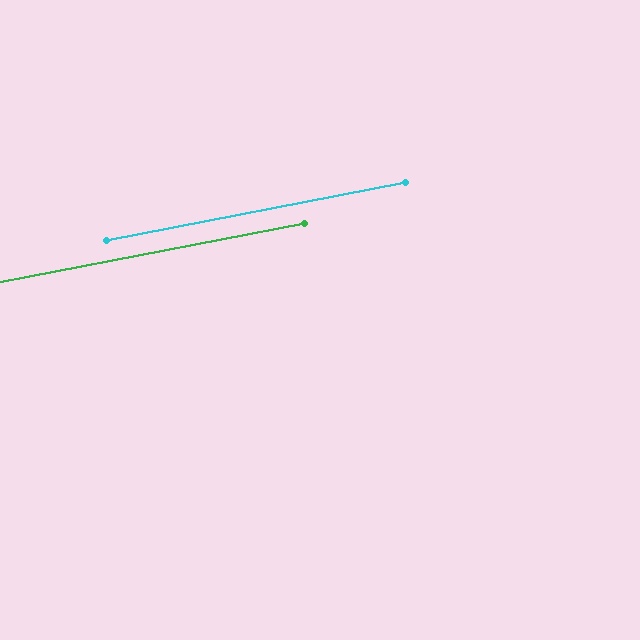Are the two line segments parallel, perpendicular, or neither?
Parallel — their directions differ by only 0.1°.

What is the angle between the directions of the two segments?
Approximately 0 degrees.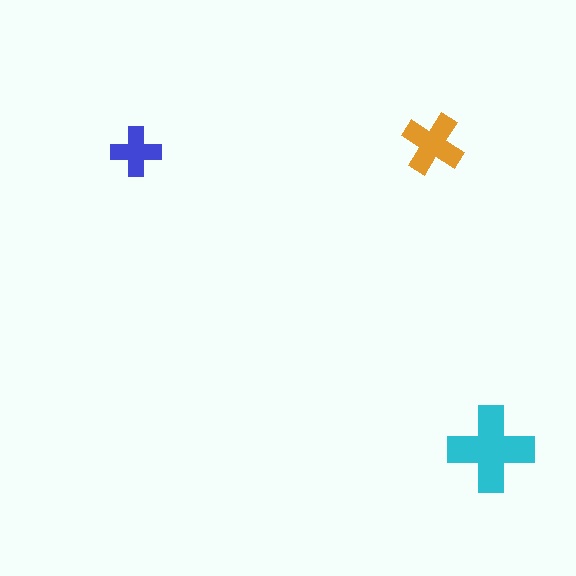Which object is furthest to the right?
The cyan cross is rightmost.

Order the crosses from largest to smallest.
the cyan one, the orange one, the blue one.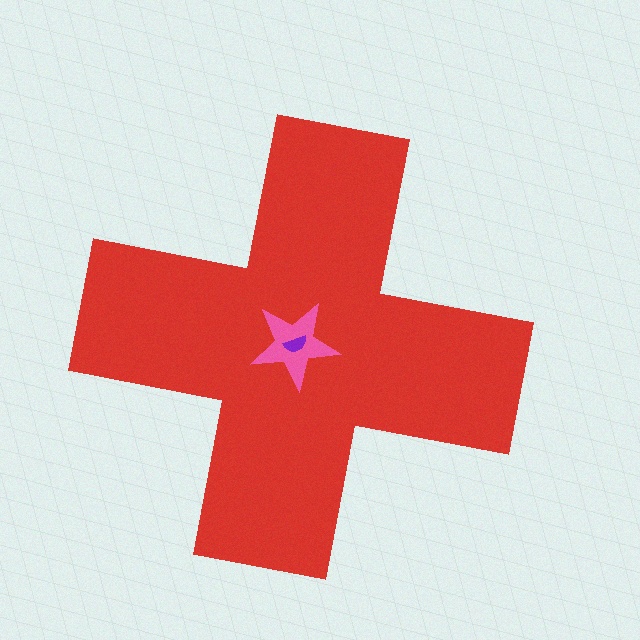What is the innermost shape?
The purple semicircle.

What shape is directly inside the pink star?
The purple semicircle.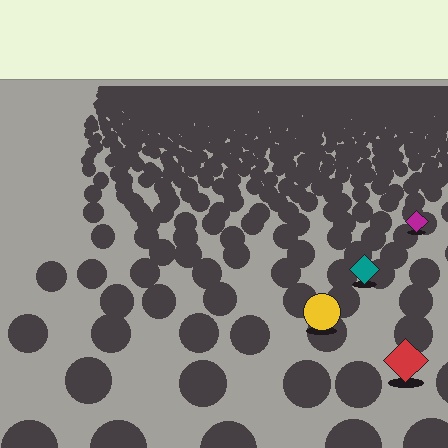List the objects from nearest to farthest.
From nearest to farthest: the red diamond, the yellow circle, the teal diamond, the magenta diamond.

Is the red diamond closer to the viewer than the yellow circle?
Yes. The red diamond is closer — you can tell from the texture gradient: the ground texture is coarser near it.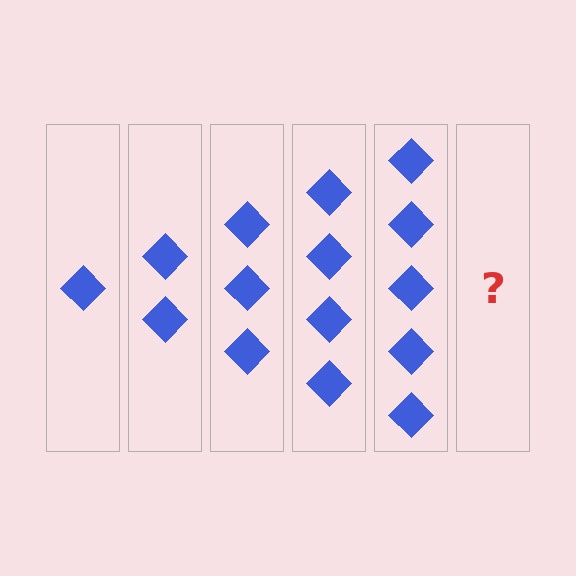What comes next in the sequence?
The next element should be 6 diamonds.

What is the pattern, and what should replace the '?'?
The pattern is that each step adds one more diamond. The '?' should be 6 diamonds.